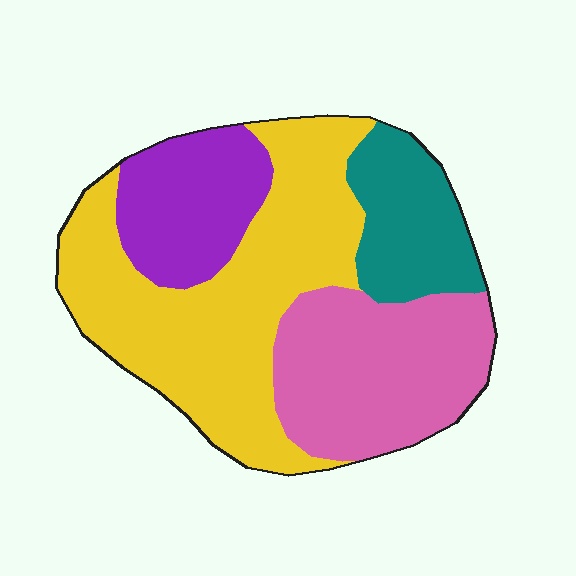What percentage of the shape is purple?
Purple takes up less than a quarter of the shape.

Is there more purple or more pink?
Pink.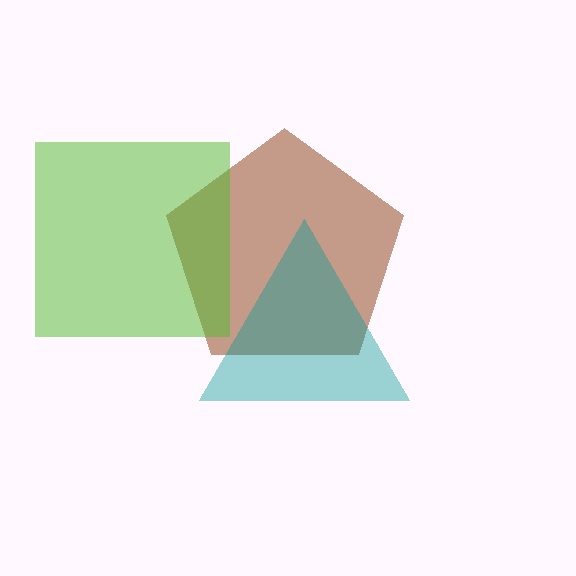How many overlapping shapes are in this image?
There are 3 overlapping shapes in the image.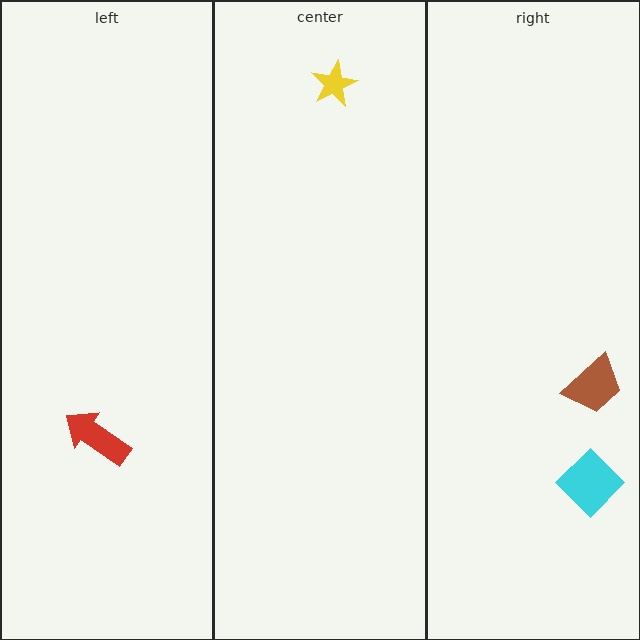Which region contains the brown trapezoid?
The right region.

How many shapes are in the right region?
2.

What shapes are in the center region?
The yellow star.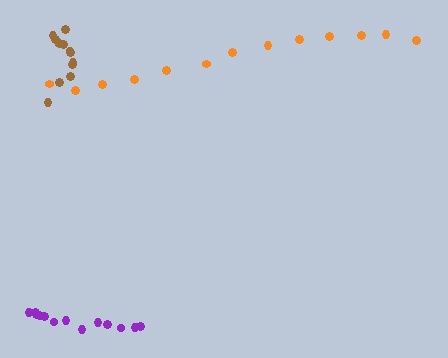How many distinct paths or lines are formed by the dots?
There are 3 distinct paths.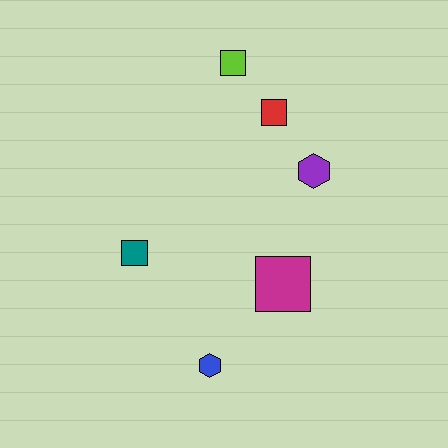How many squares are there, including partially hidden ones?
There are 4 squares.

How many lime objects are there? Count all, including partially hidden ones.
There is 1 lime object.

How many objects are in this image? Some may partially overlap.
There are 6 objects.